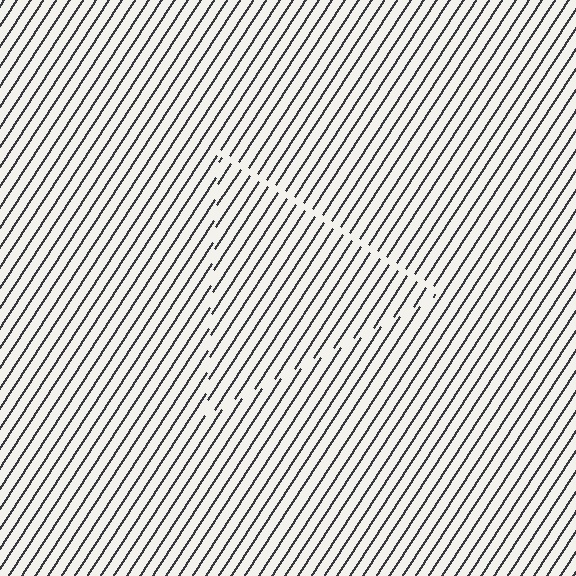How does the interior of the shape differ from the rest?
The interior of the shape contains the same grating, shifted by half a period — the contour is defined by the phase discontinuity where line-ends from the inner and outer gratings abut.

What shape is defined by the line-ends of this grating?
An illusory triangle. The interior of the shape contains the same grating, shifted by half a period — the contour is defined by the phase discontinuity where line-ends from the inner and outer gratings abut.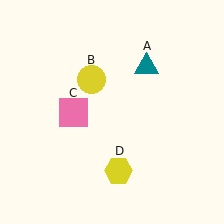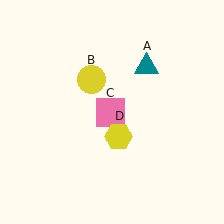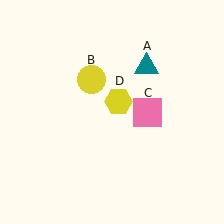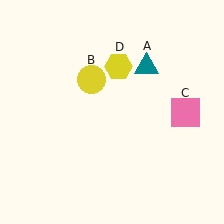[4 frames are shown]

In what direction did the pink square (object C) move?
The pink square (object C) moved right.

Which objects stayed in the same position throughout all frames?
Teal triangle (object A) and yellow circle (object B) remained stationary.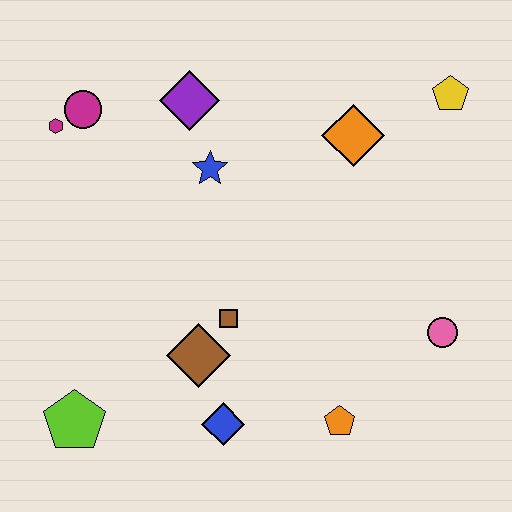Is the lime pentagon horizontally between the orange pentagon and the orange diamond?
No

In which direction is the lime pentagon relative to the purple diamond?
The lime pentagon is below the purple diamond.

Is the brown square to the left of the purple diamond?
No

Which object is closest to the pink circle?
The orange pentagon is closest to the pink circle.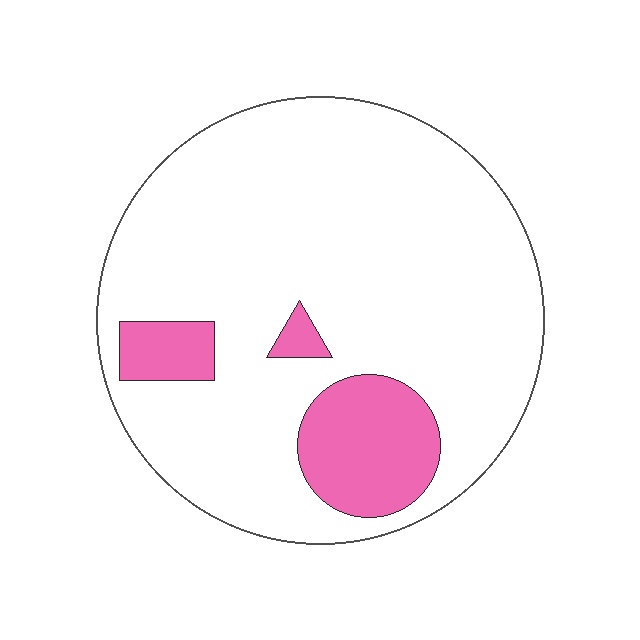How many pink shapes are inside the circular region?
3.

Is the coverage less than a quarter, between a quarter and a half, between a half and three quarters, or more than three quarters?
Less than a quarter.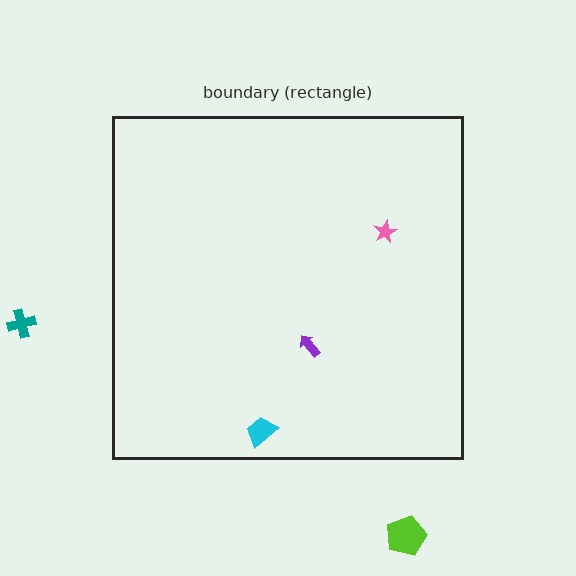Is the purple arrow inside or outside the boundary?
Inside.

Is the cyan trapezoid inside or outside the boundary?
Inside.